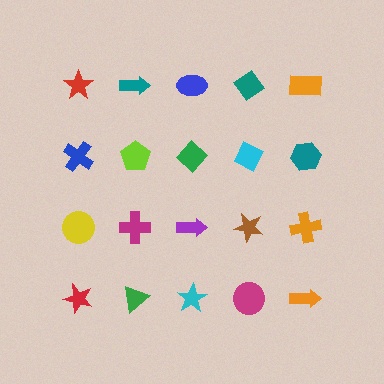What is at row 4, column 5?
An orange arrow.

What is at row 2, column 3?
A green diamond.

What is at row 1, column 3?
A blue ellipse.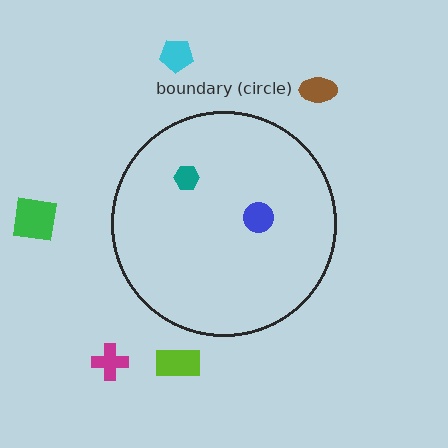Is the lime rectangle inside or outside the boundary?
Outside.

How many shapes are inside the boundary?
2 inside, 5 outside.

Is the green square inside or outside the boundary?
Outside.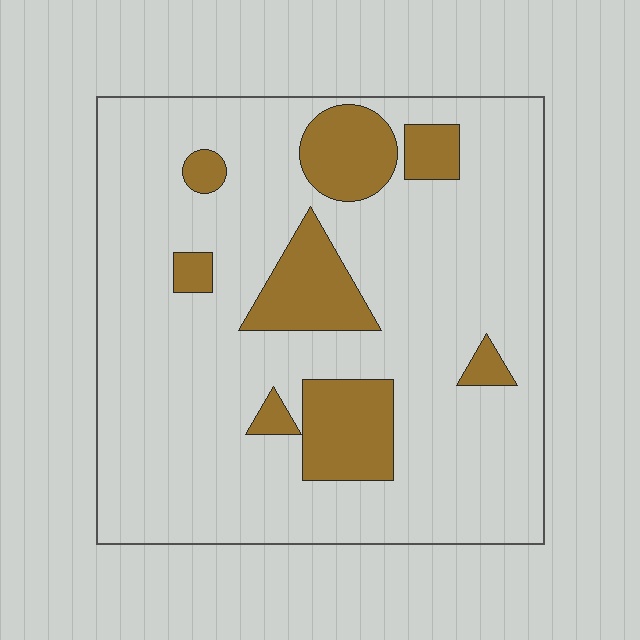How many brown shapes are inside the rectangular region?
8.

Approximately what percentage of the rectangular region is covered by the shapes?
Approximately 20%.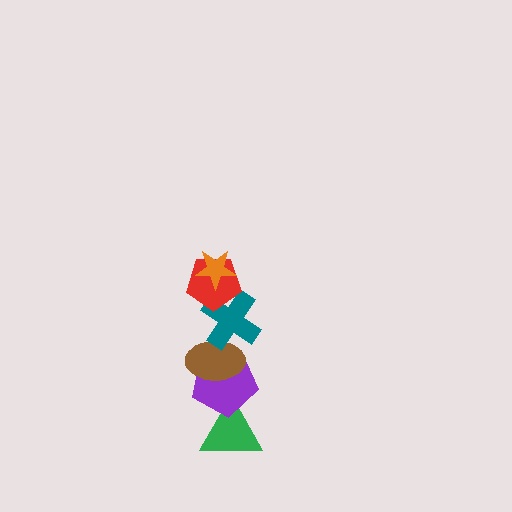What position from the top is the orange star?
The orange star is 1st from the top.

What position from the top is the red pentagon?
The red pentagon is 2nd from the top.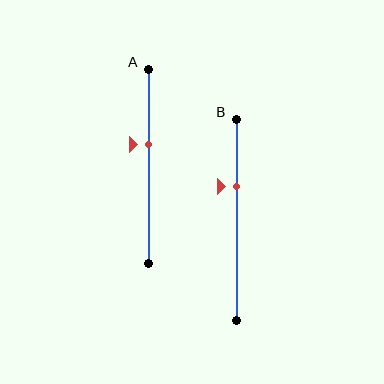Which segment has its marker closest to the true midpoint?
Segment A has its marker closest to the true midpoint.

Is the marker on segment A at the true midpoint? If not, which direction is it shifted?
No, the marker on segment A is shifted upward by about 11% of the segment length.